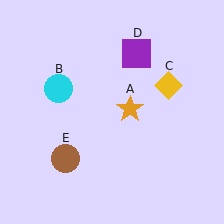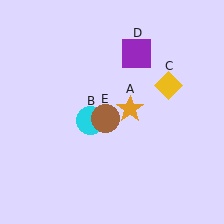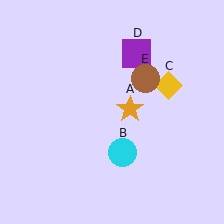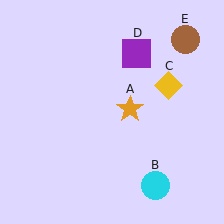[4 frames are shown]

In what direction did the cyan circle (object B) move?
The cyan circle (object B) moved down and to the right.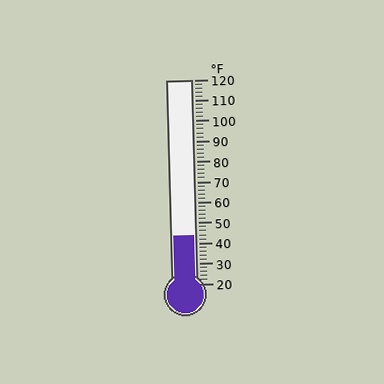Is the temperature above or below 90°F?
The temperature is below 90°F.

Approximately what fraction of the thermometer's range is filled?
The thermometer is filled to approximately 25% of its range.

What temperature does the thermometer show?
The thermometer shows approximately 44°F.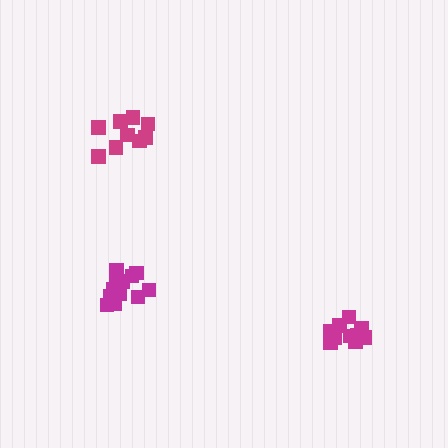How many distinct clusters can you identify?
There are 3 distinct clusters.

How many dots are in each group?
Group 1: 9 dots, Group 2: 10 dots, Group 3: 14 dots (33 total).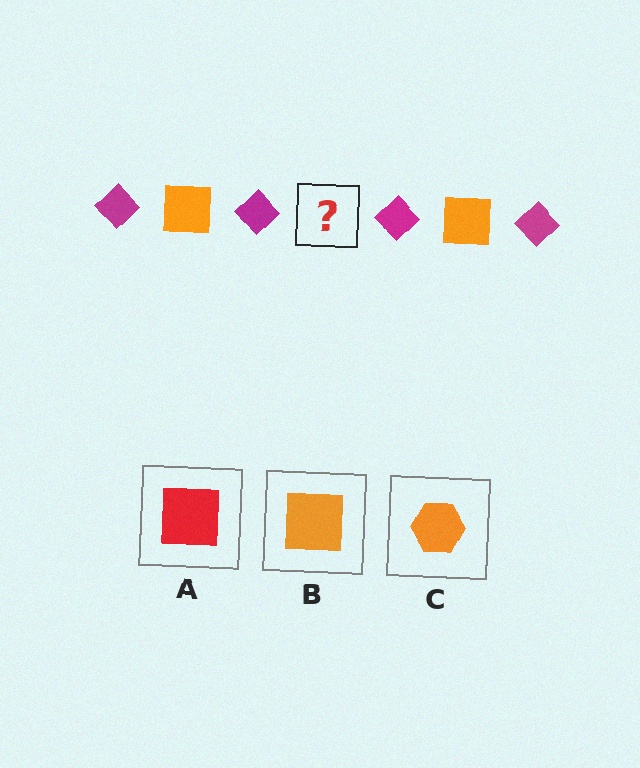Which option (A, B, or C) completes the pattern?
B.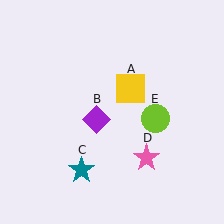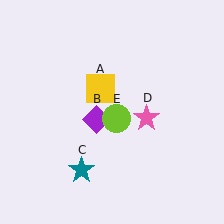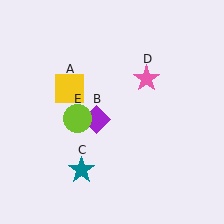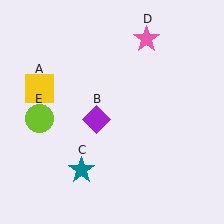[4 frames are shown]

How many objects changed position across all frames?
3 objects changed position: yellow square (object A), pink star (object D), lime circle (object E).